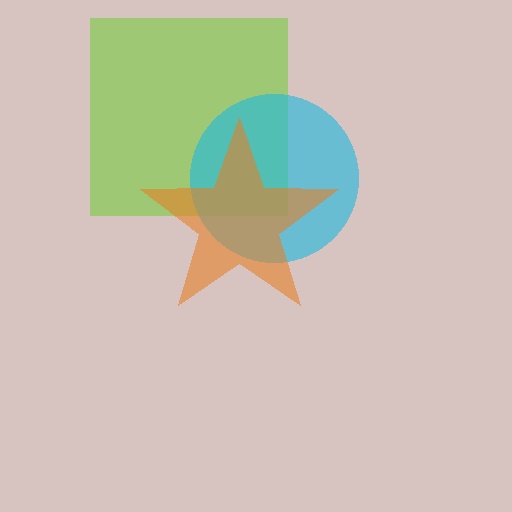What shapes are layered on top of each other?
The layered shapes are: a lime square, a cyan circle, an orange star.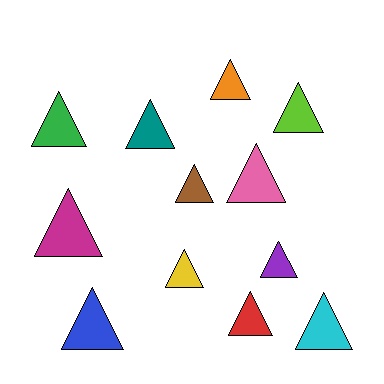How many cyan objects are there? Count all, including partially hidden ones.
There is 1 cyan object.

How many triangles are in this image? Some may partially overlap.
There are 12 triangles.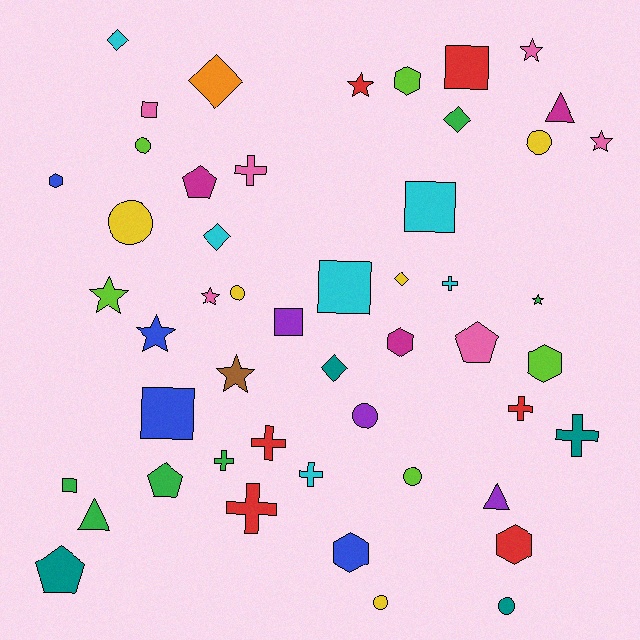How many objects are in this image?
There are 50 objects.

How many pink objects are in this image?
There are 6 pink objects.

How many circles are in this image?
There are 8 circles.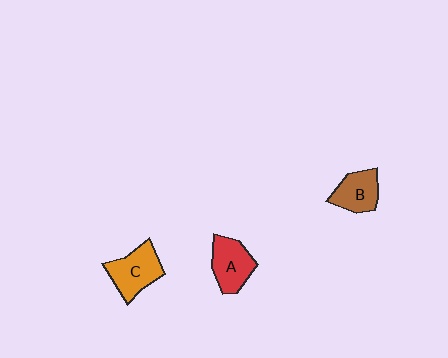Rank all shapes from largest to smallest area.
From largest to smallest: C (orange), A (red), B (brown).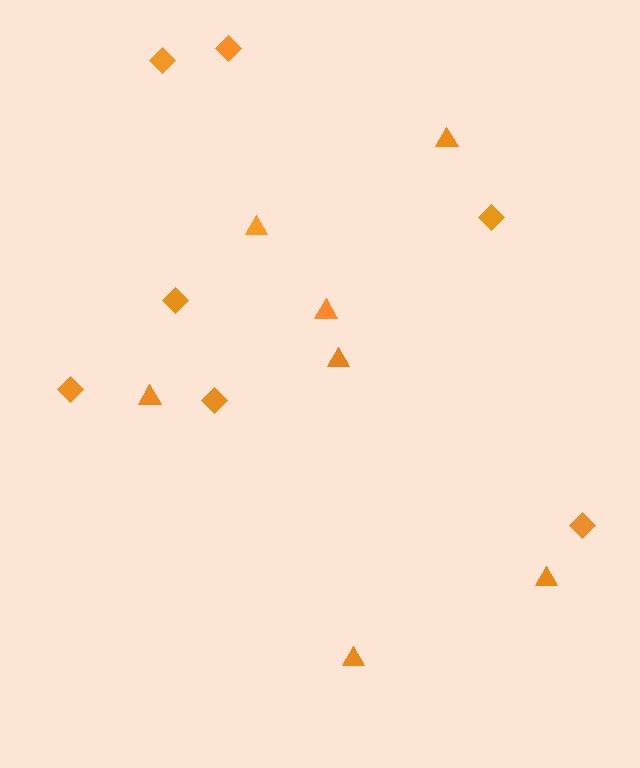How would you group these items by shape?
There are 2 groups: one group of triangles (7) and one group of diamonds (7).